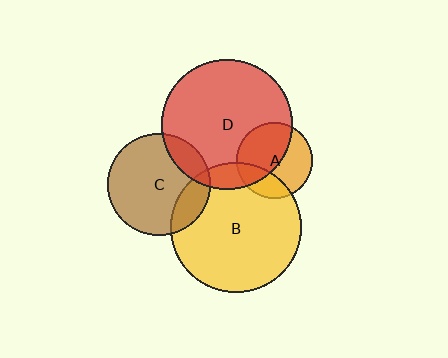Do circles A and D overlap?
Yes.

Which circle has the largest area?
Circle D (red).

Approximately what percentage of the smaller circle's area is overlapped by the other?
Approximately 55%.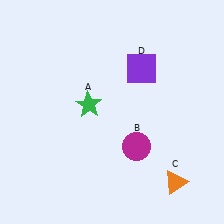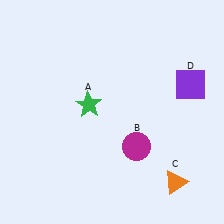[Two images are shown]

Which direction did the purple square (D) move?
The purple square (D) moved right.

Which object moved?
The purple square (D) moved right.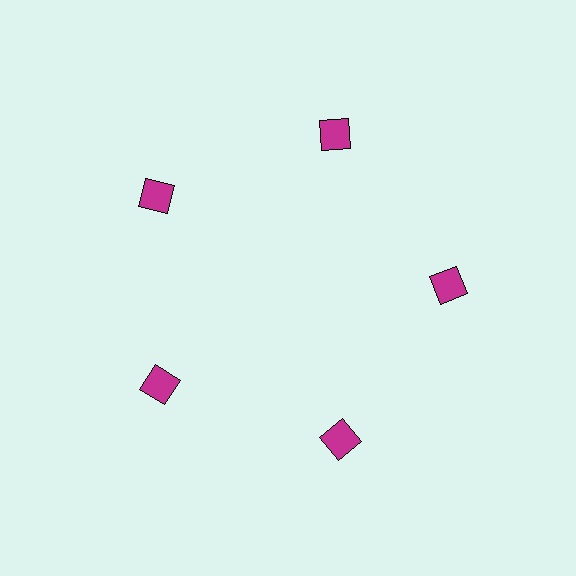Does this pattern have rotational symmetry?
Yes, this pattern has 5-fold rotational symmetry. It looks the same after rotating 72 degrees around the center.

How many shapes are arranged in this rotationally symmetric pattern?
There are 5 shapes, arranged in 5 groups of 1.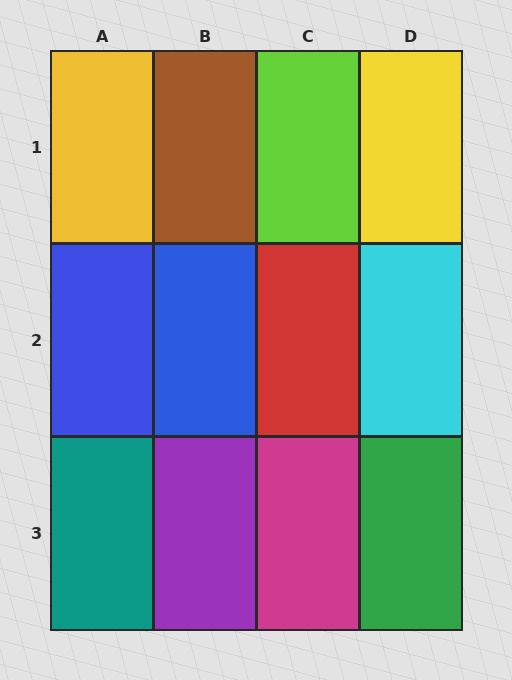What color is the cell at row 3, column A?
Teal.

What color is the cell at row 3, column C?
Magenta.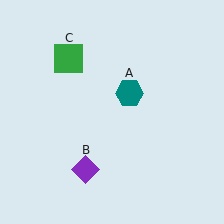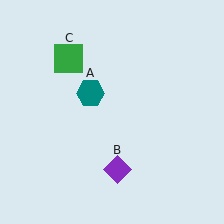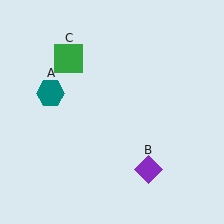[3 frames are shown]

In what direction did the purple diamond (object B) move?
The purple diamond (object B) moved right.